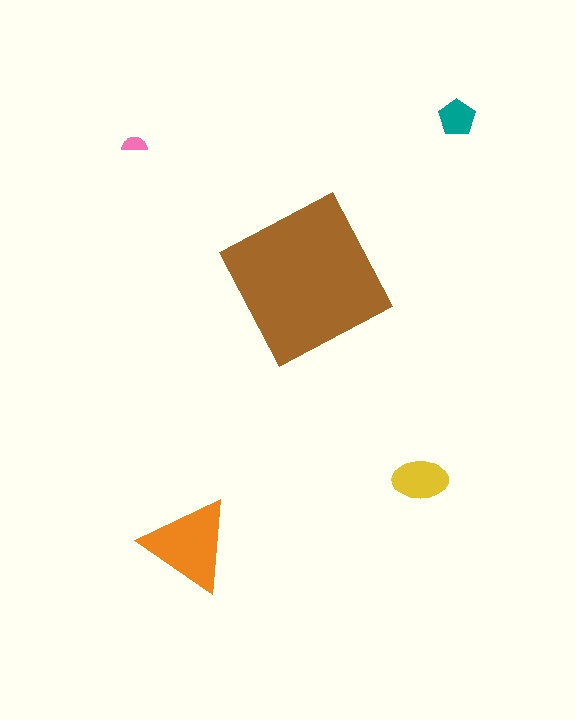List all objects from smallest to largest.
The pink semicircle, the teal pentagon, the yellow ellipse, the orange triangle, the brown square.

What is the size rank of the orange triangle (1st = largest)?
2nd.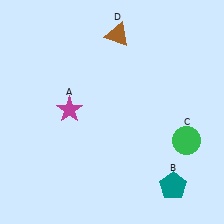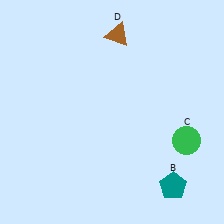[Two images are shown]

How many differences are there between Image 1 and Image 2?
There is 1 difference between the two images.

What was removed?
The magenta star (A) was removed in Image 2.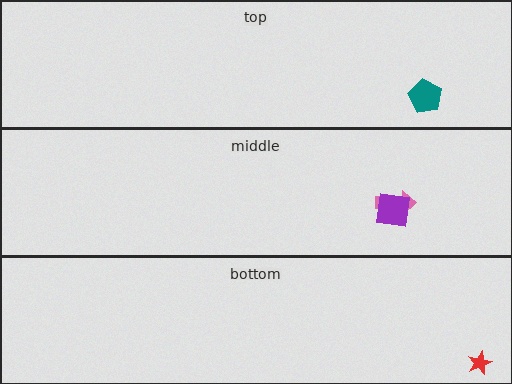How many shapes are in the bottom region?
1.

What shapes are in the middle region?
The pink arrow, the purple square.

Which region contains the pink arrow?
The middle region.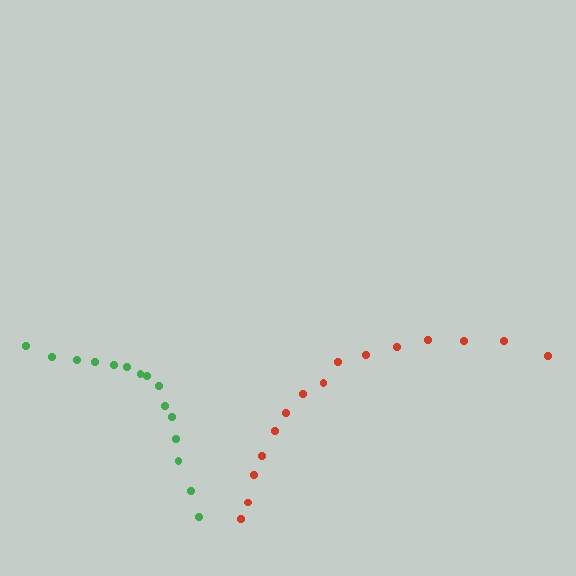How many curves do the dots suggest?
There are 2 distinct paths.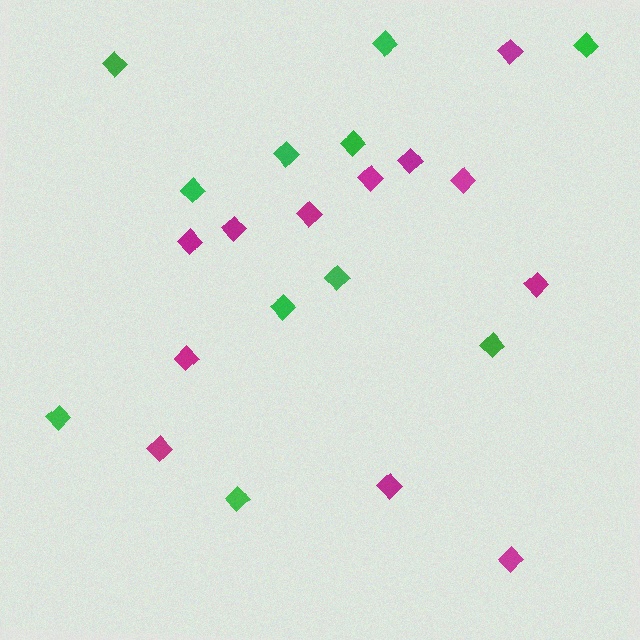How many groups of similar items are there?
There are 2 groups: one group of green diamonds (11) and one group of magenta diamonds (12).